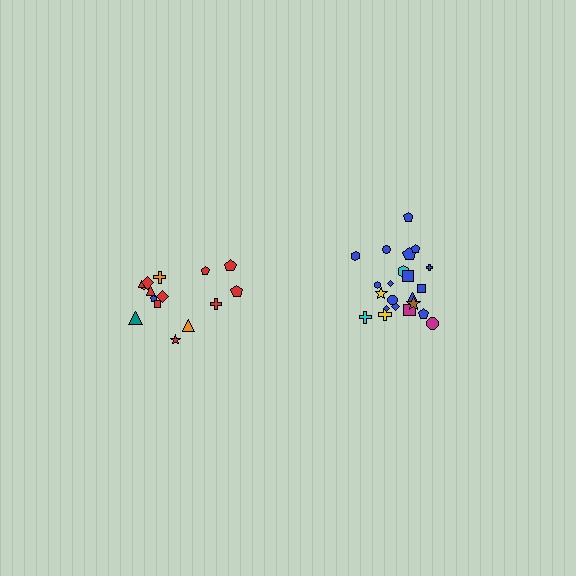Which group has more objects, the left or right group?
The right group.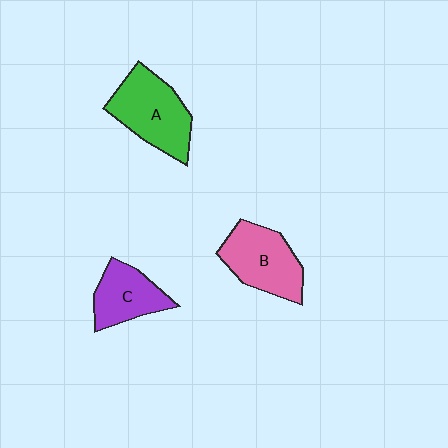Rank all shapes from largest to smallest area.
From largest to smallest: A (green), B (pink), C (purple).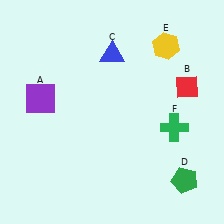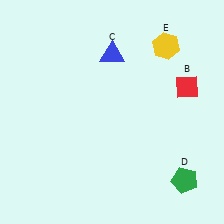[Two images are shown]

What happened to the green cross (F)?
The green cross (F) was removed in Image 2. It was in the bottom-right area of Image 1.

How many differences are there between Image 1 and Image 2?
There are 2 differences between the two images.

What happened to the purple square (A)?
The purple square (A) was removed in Image 2. It was in the top-left area of Image 1.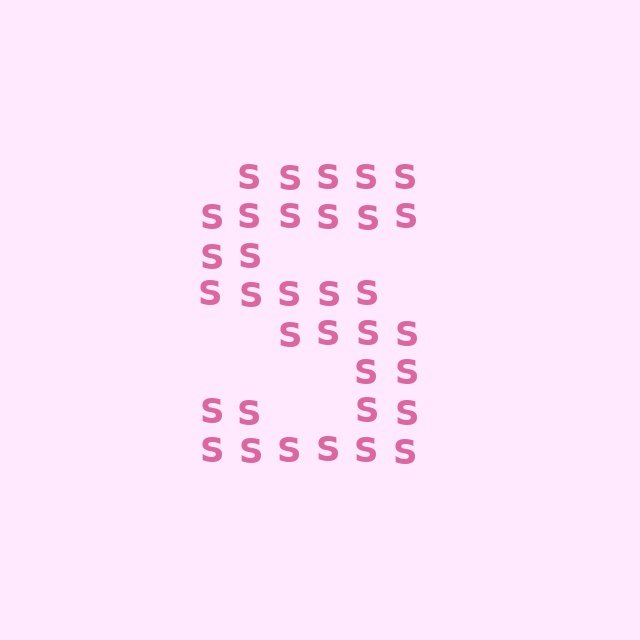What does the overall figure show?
The overall figure shows the letter S.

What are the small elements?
The small elements are letter S's.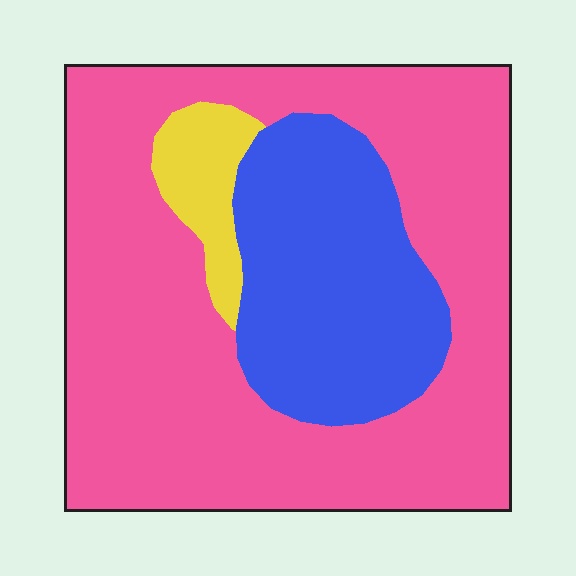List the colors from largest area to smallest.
From largest to smallest: pink, blue, yellow.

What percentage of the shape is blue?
Blue covers 26% of the shape.